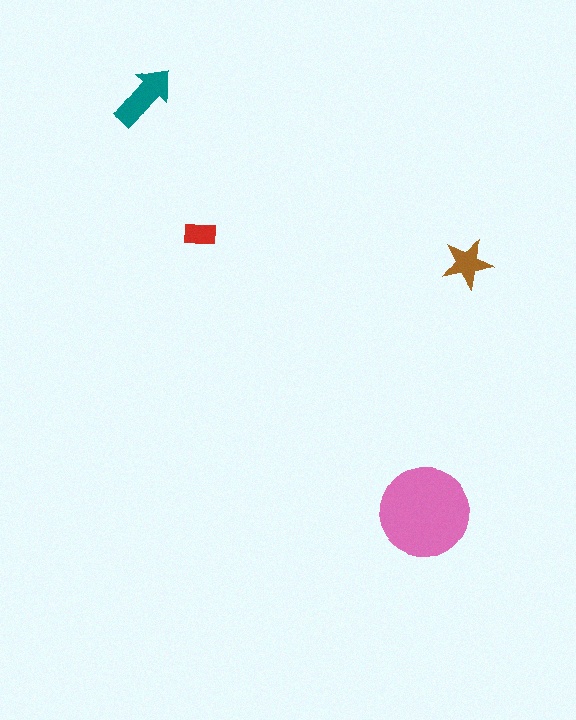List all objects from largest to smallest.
The pink circle, the teal arrow, the brown star, the red rectangle.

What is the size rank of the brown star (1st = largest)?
3rd.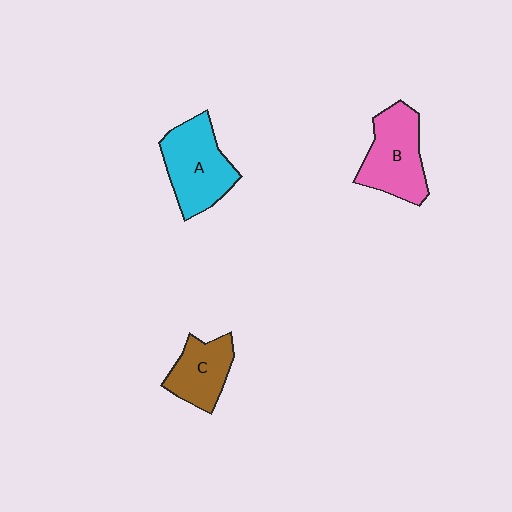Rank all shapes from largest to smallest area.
From largest to smallest: A (cyan), B (pink), C (brown).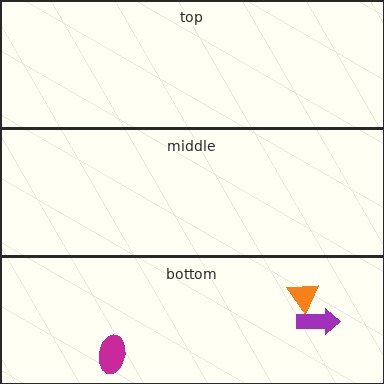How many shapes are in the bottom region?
3.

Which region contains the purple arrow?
The bottom region.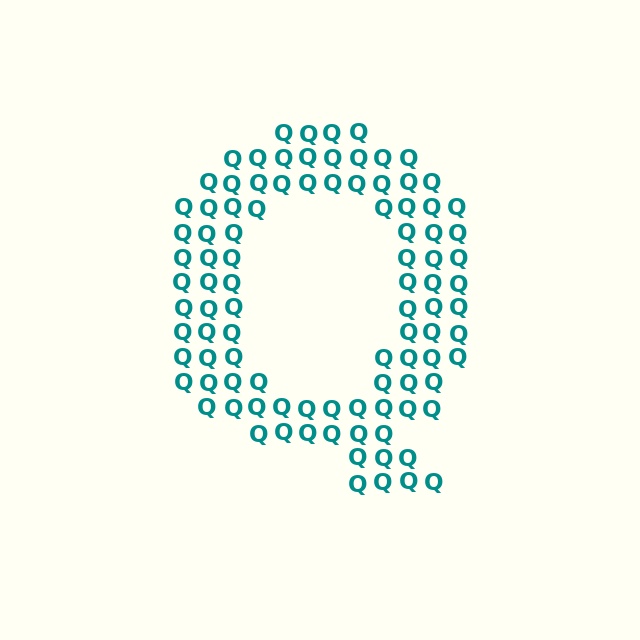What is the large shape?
The large shape is the letter Q.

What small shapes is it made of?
It is made of small letter Q's.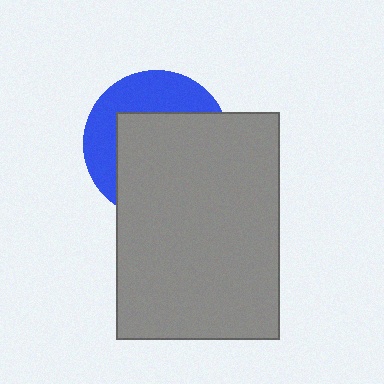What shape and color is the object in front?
The object in front is a gray rectangle.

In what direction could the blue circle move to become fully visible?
The blue circle could move toward the upper-left. That would shift it out from behind the gray rectangle entirely.